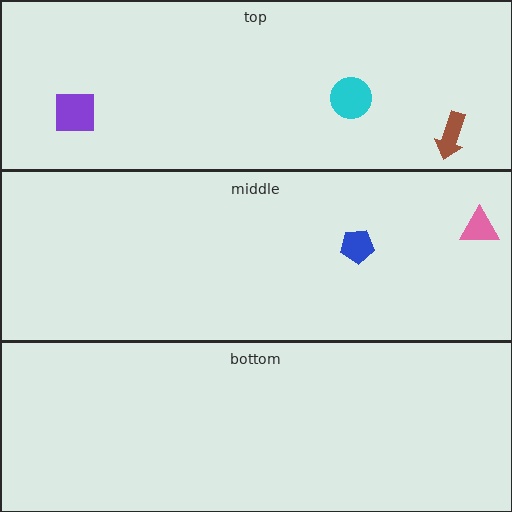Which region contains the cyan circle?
The top region.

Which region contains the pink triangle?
The middle region.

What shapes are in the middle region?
The blue pentagon, the pink triangle.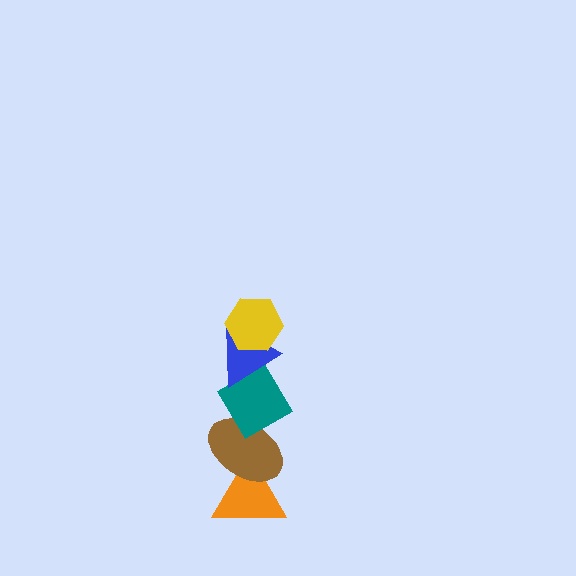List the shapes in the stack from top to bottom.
From top to bottom: the yellow hexagon, the blue triangle, the teal diamond, the brown ellipse, the orange triangle.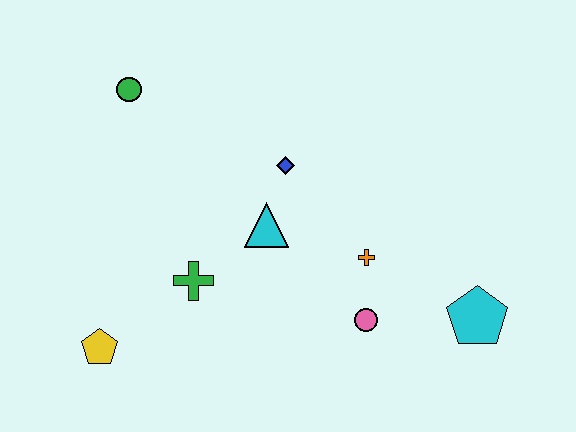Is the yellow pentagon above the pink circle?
No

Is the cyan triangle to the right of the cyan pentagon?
No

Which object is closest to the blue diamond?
The cyan triangle is closest to the blue diamond.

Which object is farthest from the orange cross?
The green circle is farthest from the orange cross.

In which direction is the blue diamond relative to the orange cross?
The blue diamond is above the orange cross.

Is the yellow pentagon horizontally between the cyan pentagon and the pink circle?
No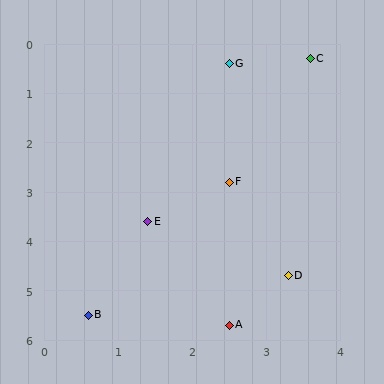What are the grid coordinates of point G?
Point G is at approximately (2.5, 0.4).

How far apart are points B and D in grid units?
Points B and D are about 2.8 grid units apart.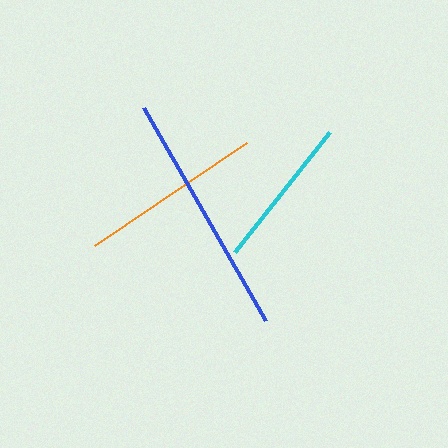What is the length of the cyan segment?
The cyan segment is approximately 153 pixels long.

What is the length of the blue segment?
The blue segment is approximately 246 pixels long.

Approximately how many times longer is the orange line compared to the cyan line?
The orange line is approximately 1.2 times the length of the cyan line.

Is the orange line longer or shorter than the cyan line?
The orange line is longer than the cyan line.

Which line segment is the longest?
The blue line is the longest at approximately 246 pixels.